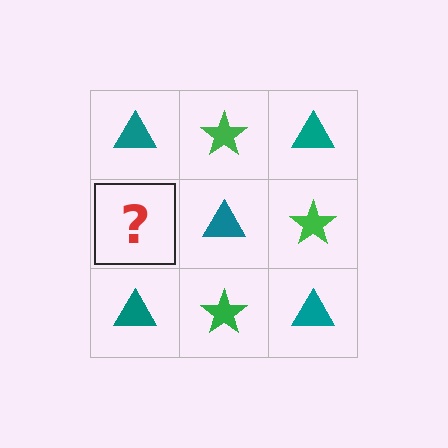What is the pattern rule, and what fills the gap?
The rule is that it alternates teal triangle and green star in a checkerboard pattern. The gap should be filled with a green star.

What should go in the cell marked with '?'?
The missing cell should contain a green star.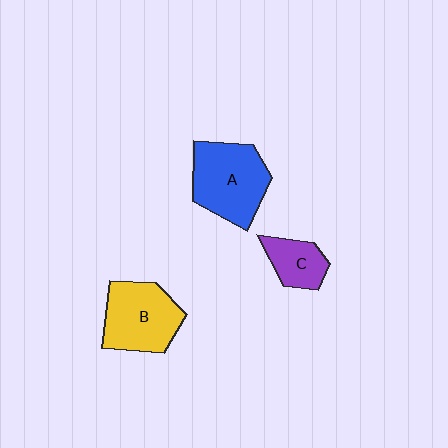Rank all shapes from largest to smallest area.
From largest to smallest: A (blue), B (yellow), C (purple).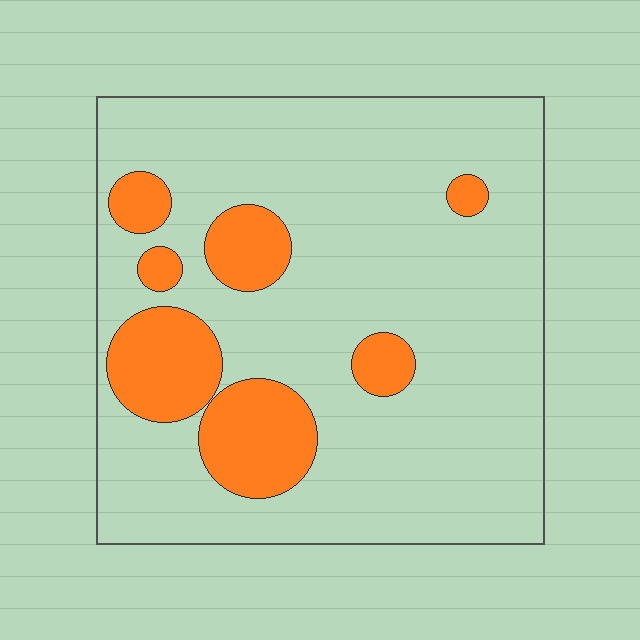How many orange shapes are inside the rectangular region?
7.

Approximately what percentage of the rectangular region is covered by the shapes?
Approximately 20%.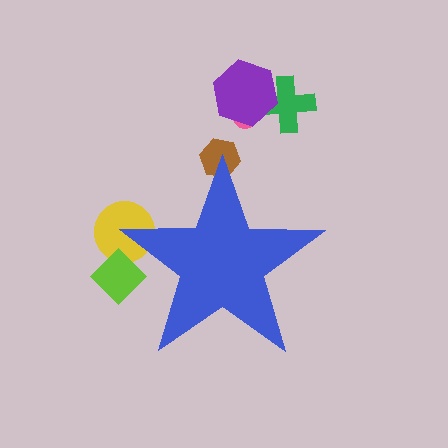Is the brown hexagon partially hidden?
Yes, the brown hexagon is partially hidden behind the blue star.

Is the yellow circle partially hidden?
Yes, the yellow circle is partially hidden behind the blue star.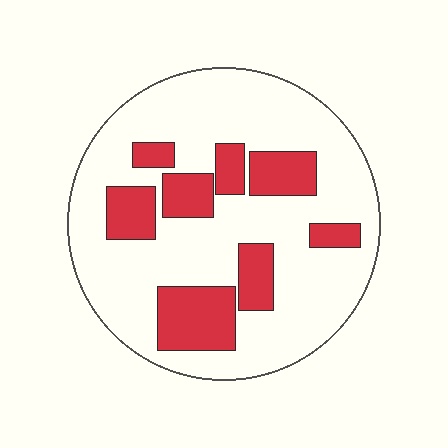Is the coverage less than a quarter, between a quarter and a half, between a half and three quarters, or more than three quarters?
Between a quarter and a half.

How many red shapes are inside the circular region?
8.